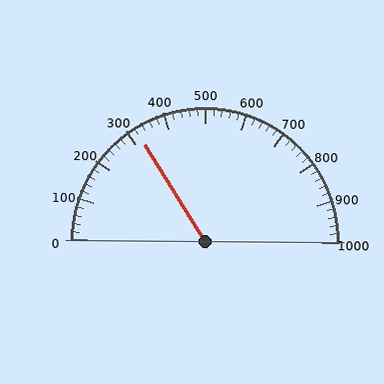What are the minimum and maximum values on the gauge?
The gauge ranges from 0 to 1000.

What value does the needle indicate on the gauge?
The needle indicates approximately 320.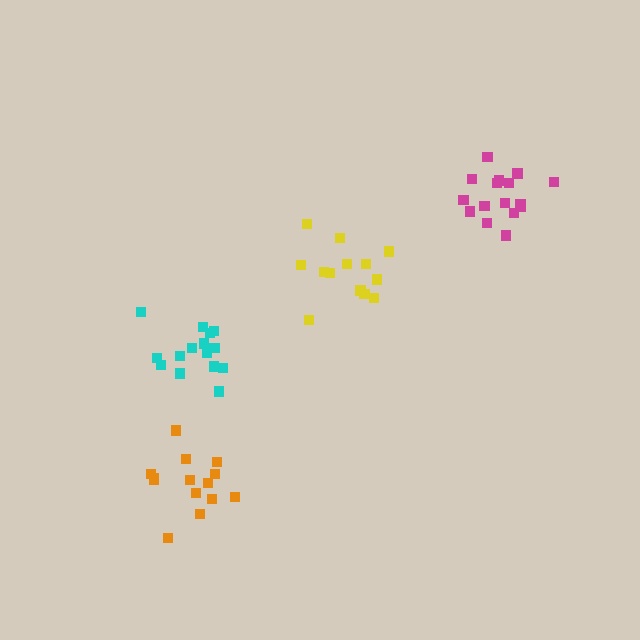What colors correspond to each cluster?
The clusters are colored: magenta, cyan, orange, yellow.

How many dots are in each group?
Group 1: 16 dots, Group 2: 16 dots, Group 3: 14 dots, Group 4: 13 dots (59 total).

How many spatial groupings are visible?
There are 4 spatial groupings.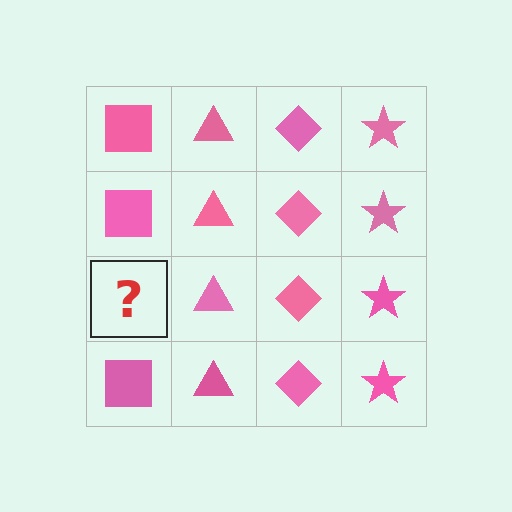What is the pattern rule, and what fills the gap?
The rule is that each column has a consistent shape. The gap should be filled with a pink square.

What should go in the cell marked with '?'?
The missing cell should contain a pink square.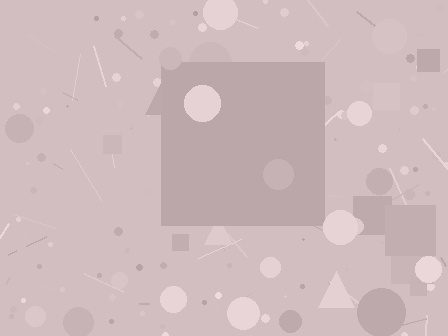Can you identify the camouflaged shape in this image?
The camouflaged shape is a square.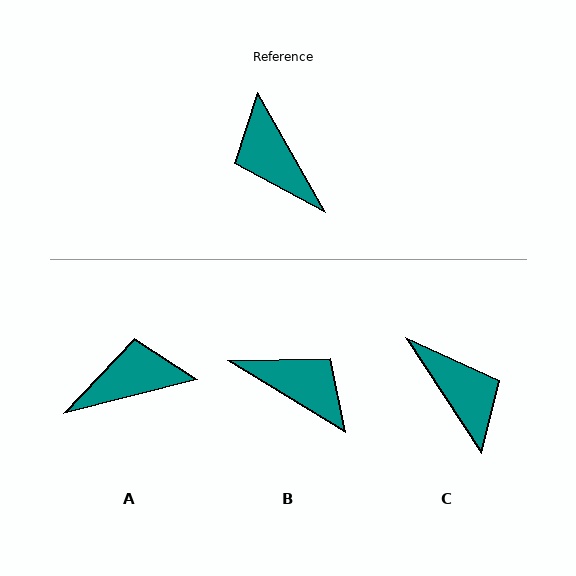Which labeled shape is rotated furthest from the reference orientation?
C, about 176 degrees away.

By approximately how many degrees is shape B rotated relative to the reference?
Approximately 151 degrees clockwise.